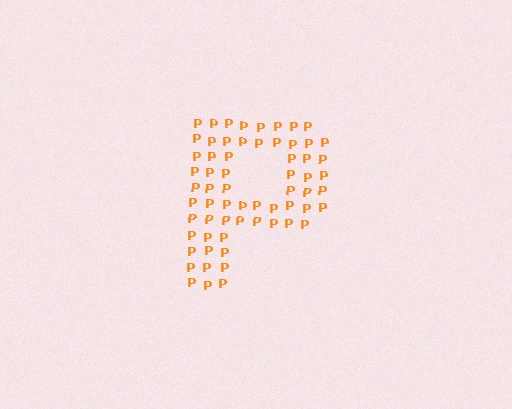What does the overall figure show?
The overall figure shows the letter P.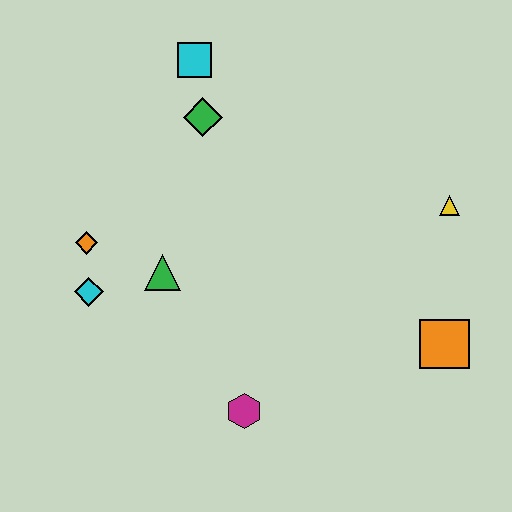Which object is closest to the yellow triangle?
The orange square is closest to the yellow triangle.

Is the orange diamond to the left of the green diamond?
Yes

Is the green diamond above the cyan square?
No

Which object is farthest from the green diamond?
The orange square is farthest from the green diamond.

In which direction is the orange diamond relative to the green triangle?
The orange diamond is to the left of the green triangle.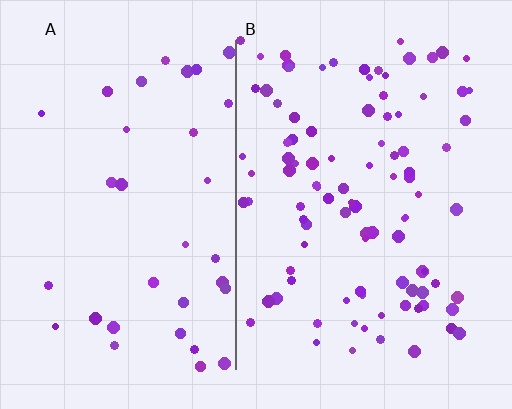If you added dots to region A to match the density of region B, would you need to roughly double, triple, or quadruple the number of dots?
Approximately triple.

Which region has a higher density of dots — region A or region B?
B (the right).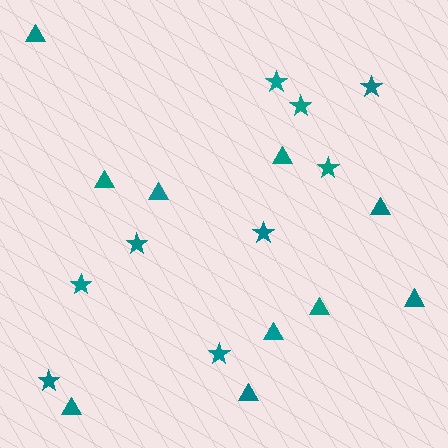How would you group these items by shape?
There are 2 groups: one group of triangles (10) and one group of stars (9).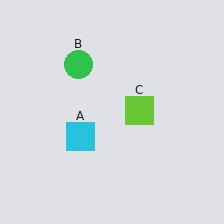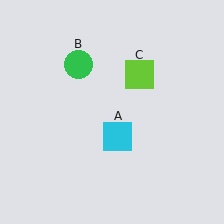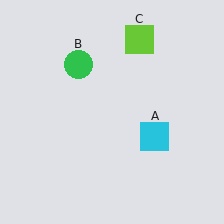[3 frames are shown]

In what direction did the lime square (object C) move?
The lime square (object C) moved up.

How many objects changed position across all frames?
2 objects changed position: cyan square (object A), lime square (object C).